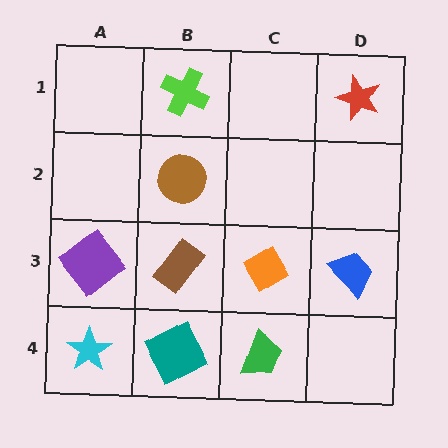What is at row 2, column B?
A brown circle.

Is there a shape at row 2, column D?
No, that cell is empty.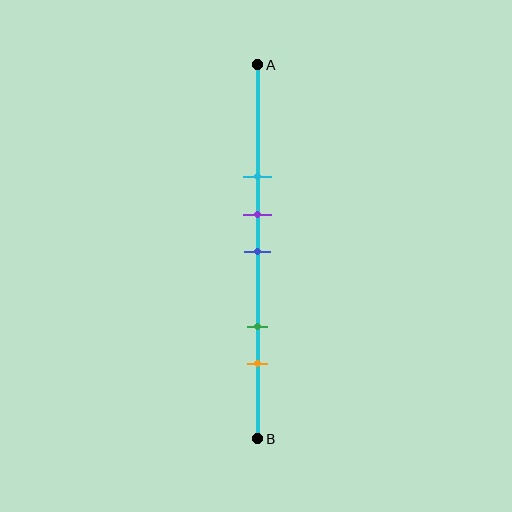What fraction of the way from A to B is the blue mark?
The blue mark is approximately 50% (0.5) of the way from A to B.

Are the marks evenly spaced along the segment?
No, the marks are not evenly spaced.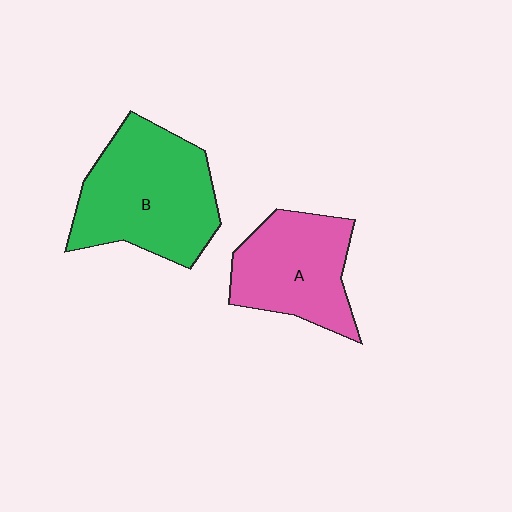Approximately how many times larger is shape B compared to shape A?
Approximately 1.3 times.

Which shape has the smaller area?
Shape A (pink).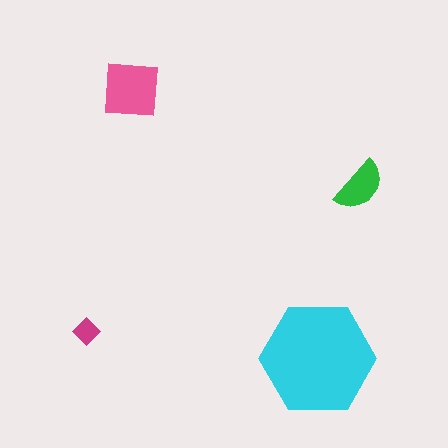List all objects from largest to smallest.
The cyan hexagon, the pink square, the green semicircle, the magenta diamond.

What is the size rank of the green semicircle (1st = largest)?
3rd.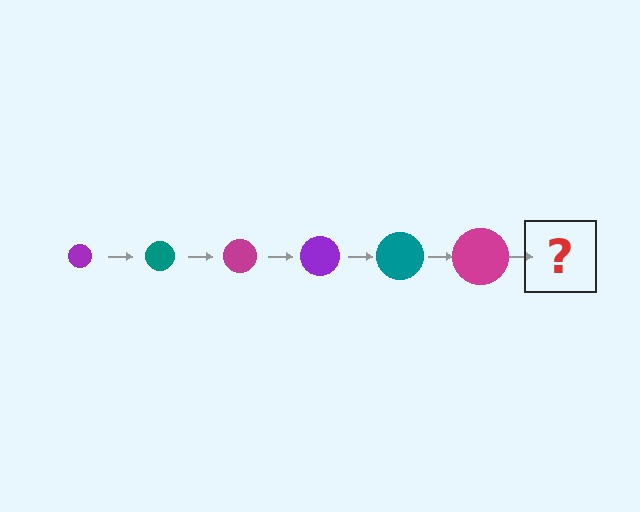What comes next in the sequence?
The next element should be a purple circle, larger than the previous one.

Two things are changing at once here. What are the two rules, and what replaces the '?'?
The two rules are that the circle grows larger each step and the color cycles through purple, teal, and magenta. The '?' should be a purple circle, larger than the previous one.